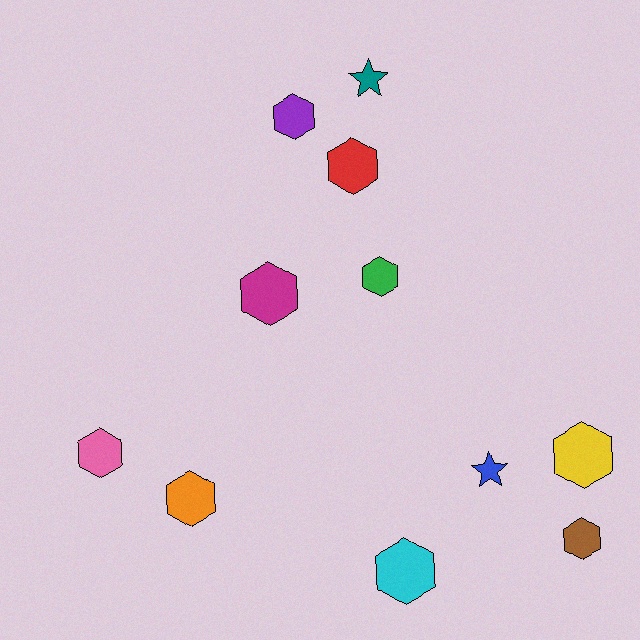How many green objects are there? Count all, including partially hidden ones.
There is 1 green object.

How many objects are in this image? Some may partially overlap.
There are 11 objects.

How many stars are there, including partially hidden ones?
There are 2 stars.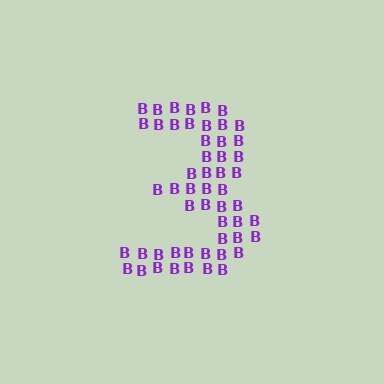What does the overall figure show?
The overall figure shows the digit 3.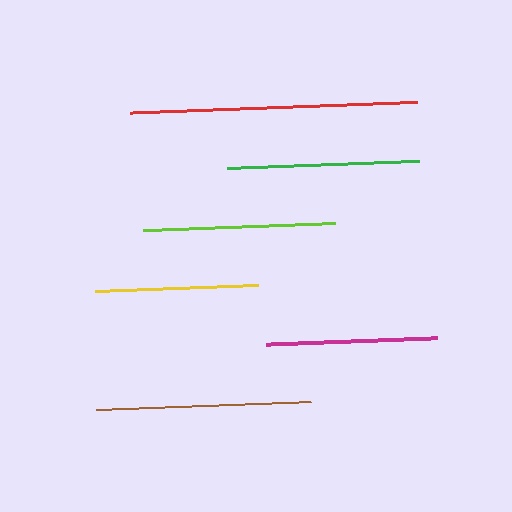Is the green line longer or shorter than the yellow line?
The green line is longer than the yellow line.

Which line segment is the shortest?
The yellow line is the shortest at approximately 163 pixels.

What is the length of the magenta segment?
The magenta segment is approximately 171 pixels long.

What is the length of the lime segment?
The lime segment is approximately 192 pixels long.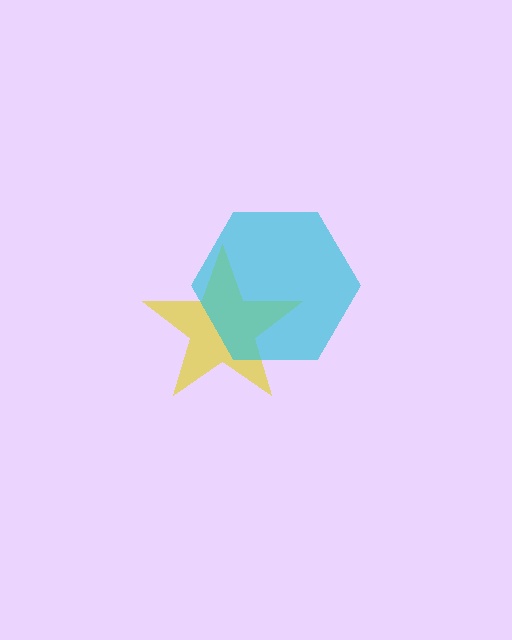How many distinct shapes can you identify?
There are 2 distinct shapes: a yellow star, a cyan hexagon.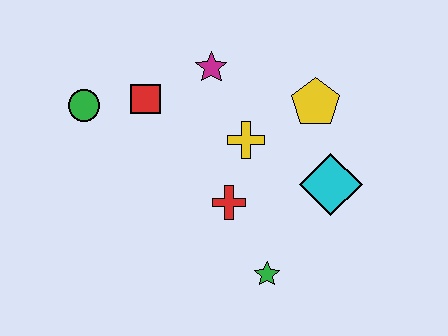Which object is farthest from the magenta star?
The green star is farthest from the magenta star.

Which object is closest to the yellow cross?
The red cross is closest to the yellow cross.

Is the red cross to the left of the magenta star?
No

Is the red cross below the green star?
No